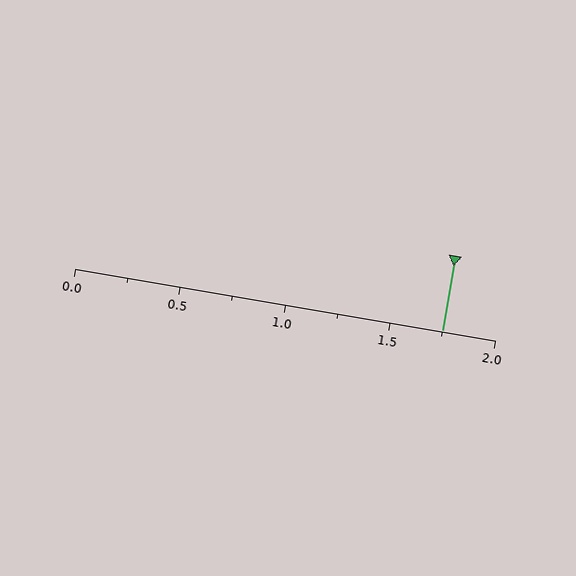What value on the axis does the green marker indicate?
The marker indicates approximately 1.75.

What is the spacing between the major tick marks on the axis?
The major ticks are spaced 0.5 apart.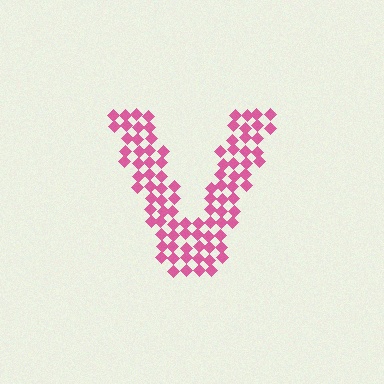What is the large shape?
The large shape is the letter V.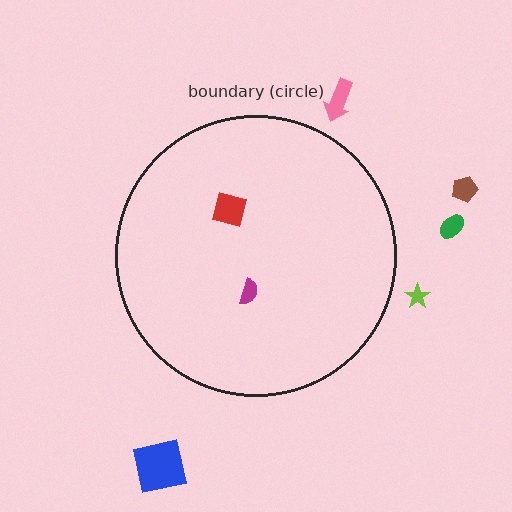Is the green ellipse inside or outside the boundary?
Outside.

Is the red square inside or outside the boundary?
Inside.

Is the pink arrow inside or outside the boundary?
Outside.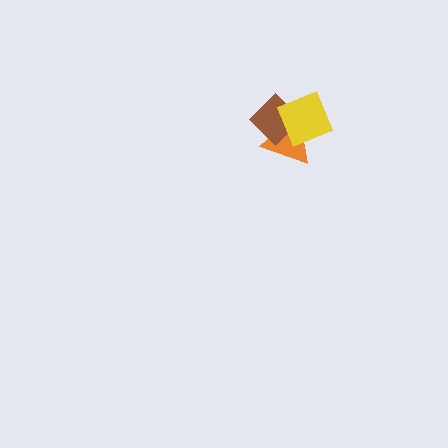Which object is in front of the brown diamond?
The yellow diamond is in front of the brown diamond.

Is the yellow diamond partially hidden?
No, no other shape covers it.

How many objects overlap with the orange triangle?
2 objects overlap with the orange triangle.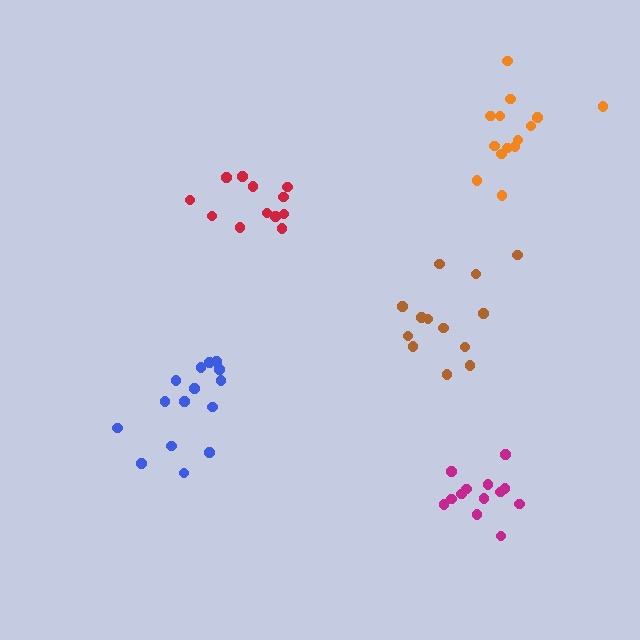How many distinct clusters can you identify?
There are 5 distinct clusters.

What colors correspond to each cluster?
The clusters are colored: magenta, brown, red, blue, orange.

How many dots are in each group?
Group 1: 13 dots, Group 2: 13 dots, Group 3: 12 dots, Group 4: 15 dots, Group 5: 14 dots (67 total).